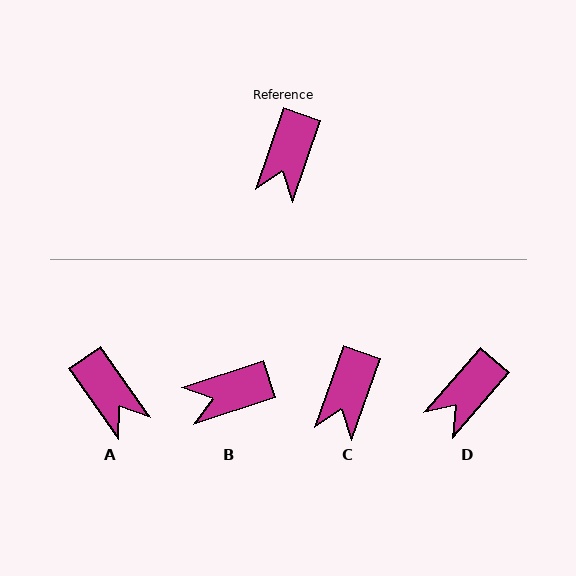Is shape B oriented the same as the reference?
No, it is off by about 52 degrees.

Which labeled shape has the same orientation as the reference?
C.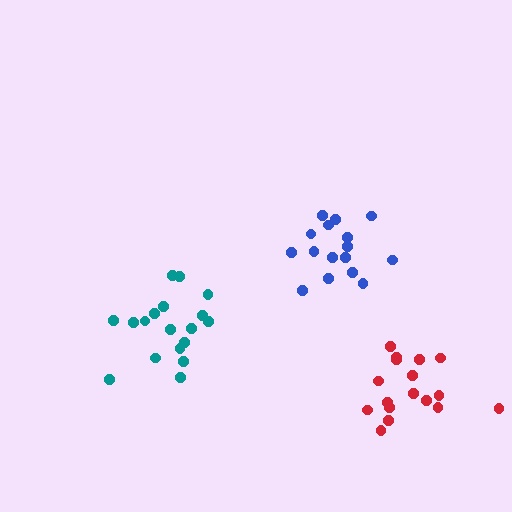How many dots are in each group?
Group 1: 17 dots, Group 2: 18 dots, Group 3: 16 dots (51 total).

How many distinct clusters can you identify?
There are 3 distinct clusters.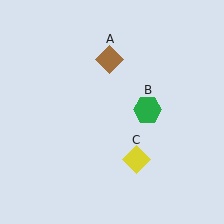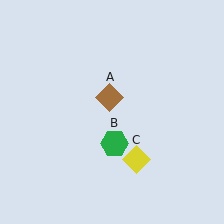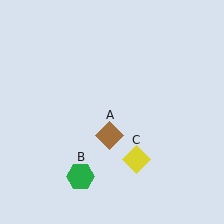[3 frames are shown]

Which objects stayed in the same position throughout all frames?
Yellow diamond (object C) remained stationary.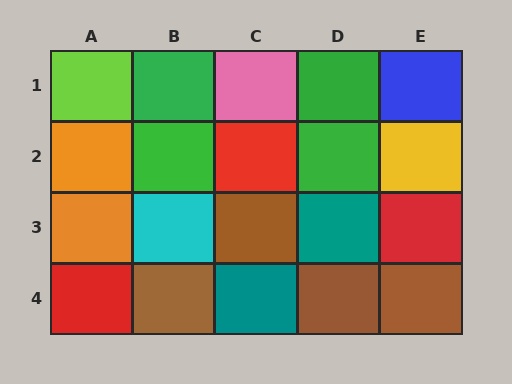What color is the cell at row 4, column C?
Teal.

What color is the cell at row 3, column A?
Orange.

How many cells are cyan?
1 cell is cyan.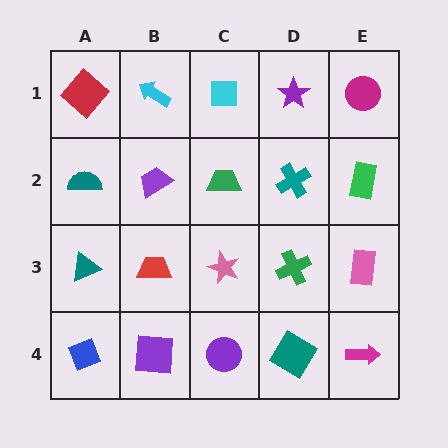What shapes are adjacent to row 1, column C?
A green trapezoid (row 2, column C), a cyan arrow (row 1, column B), a purple star (row 1, column D).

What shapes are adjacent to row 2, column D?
A purple star (row 1, column D), a green cross (row 3, column D), a green trapezoid (row 2, column C), a green rectangle (row 2, column E).